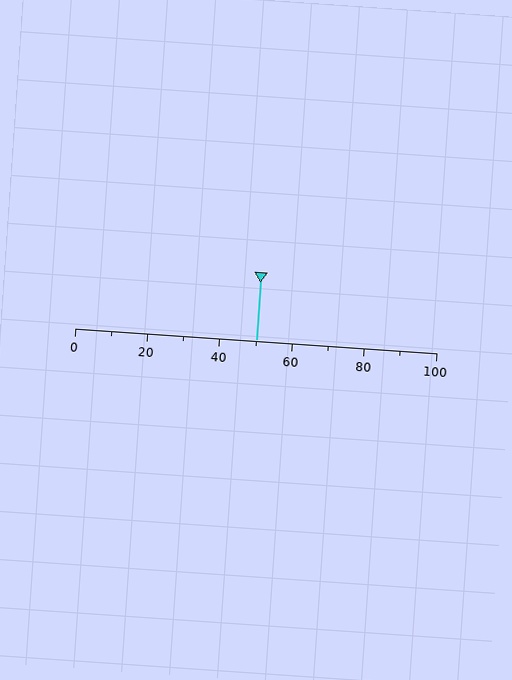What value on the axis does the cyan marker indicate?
The marker indicates approximately 50.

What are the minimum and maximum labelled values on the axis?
The axis runs from 0 to 100.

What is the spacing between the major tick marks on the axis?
The major ticks are spaced 20 apart.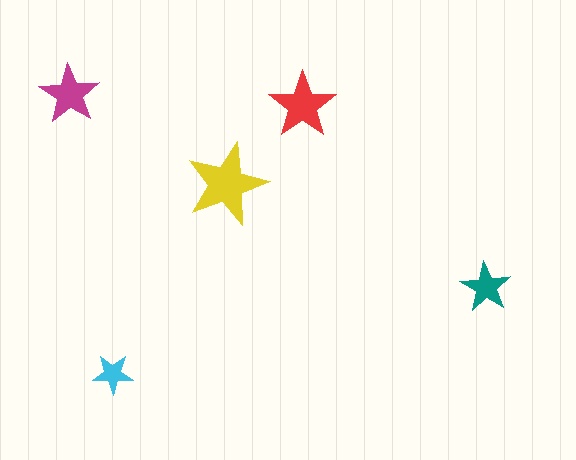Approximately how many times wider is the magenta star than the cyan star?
About 1.5 times wider.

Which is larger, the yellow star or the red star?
The yellow one.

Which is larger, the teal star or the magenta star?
The magenta one.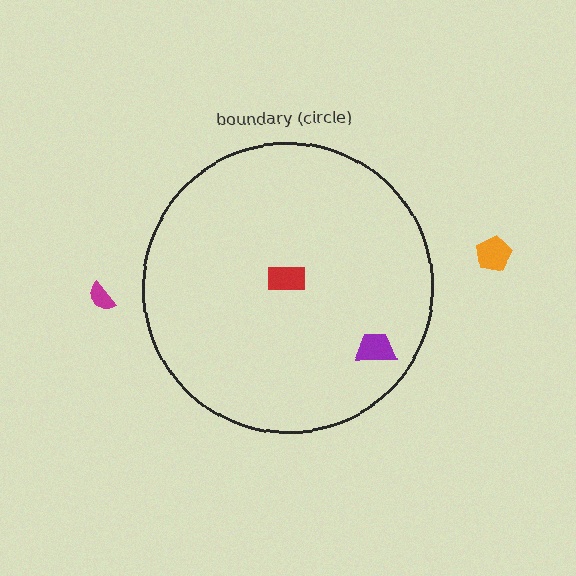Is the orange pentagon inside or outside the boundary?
Outside.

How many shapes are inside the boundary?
2 inside, 2 outside.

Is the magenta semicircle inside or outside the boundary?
Outside.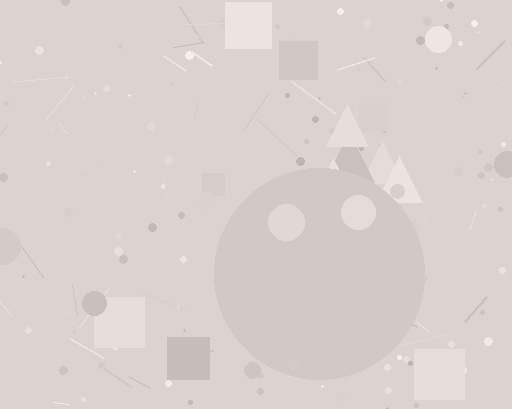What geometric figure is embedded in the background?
A circle is embedded in the background.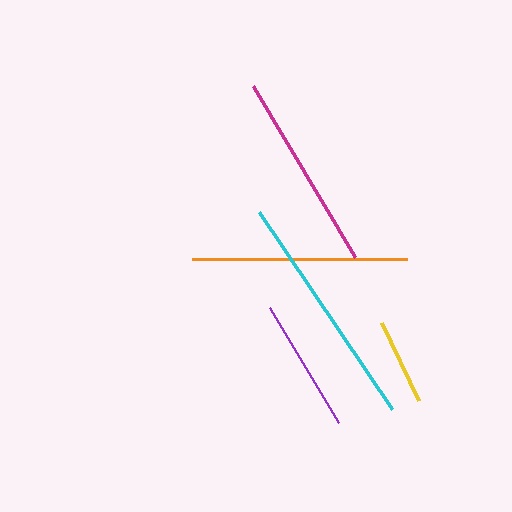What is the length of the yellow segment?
The yellow segment is approximately 86 pixels long.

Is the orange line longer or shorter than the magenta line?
The orange line is longer than the magenta line.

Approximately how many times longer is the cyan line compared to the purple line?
The cyan line is approximately 1.8 times the length of the purple line.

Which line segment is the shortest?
The yellow line is the shortest at approximately 86 pixels.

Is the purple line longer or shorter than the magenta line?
The magenta line is longer than the purple line.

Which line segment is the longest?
The cyan line is the longest at approximately 237 pixels.